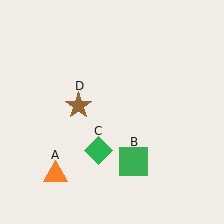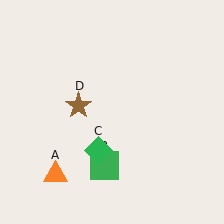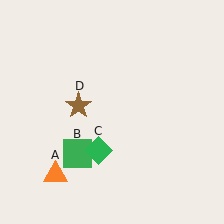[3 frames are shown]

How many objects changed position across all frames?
1 object changed position: green square (object B).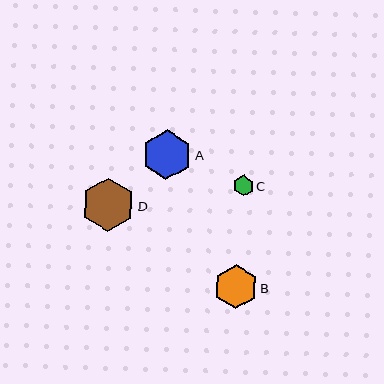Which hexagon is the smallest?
Hexagon C is the smallest with a size of approximately 20 pixels.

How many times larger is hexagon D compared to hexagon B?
Hexagon D is approximately 1.2 times the size of hexagon B.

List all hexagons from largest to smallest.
From largest to smallest: D, A, B, C.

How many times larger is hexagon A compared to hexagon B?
Hexagon A is approximately 1.1 times the size of hexagon B.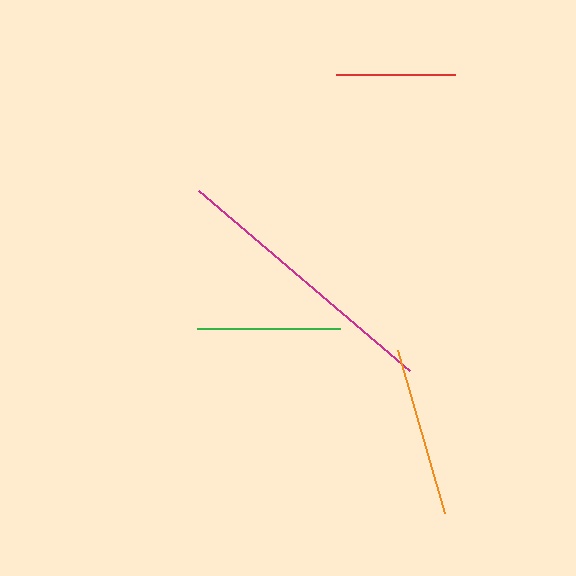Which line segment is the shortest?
The red line is the shortest at approximately 119 pixels.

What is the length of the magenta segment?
The magenta segment is approximately 277 pixels long.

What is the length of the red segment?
The red segment is approximately 119 pixels long.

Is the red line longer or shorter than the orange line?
The orange line is longer than the red line.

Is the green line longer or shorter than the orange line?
The orange line is longer than the green line.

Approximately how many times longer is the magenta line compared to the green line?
The magenta line is approximately 1.9 times the length of the green line.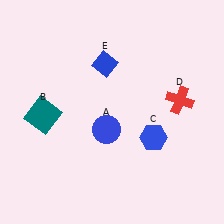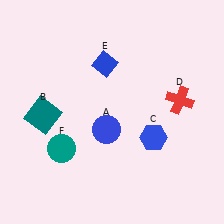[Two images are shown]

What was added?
A teal circle (F) was added in Image 2.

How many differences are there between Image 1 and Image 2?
There is 1 difference between the two images.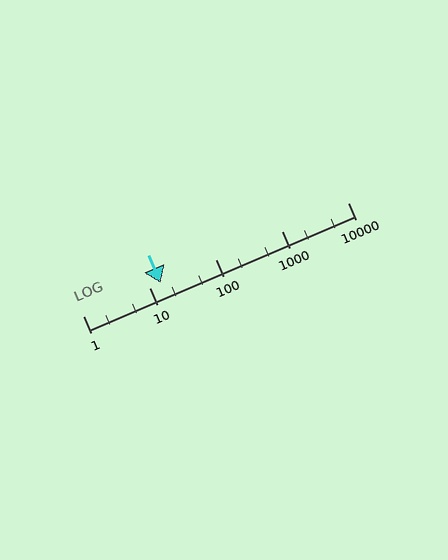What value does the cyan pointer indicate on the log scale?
The pointer indicates approximately 15.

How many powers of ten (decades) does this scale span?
The scale spans 4 decades, from 1 to 10000.